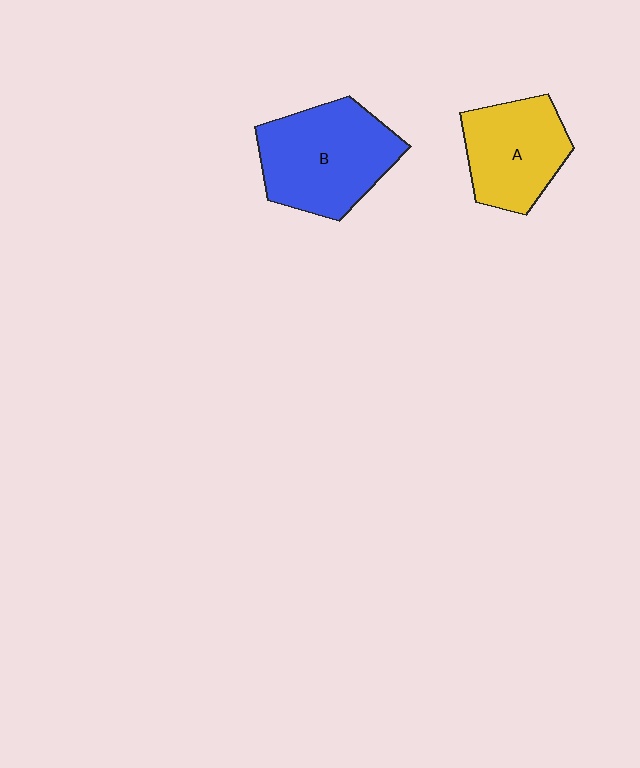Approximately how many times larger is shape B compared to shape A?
Approximately 1.3 times.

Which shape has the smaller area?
Shape A (yellow).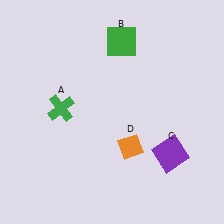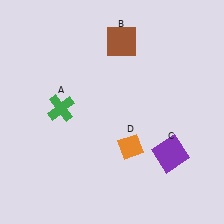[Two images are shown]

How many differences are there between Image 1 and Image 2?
There is 1 difference between the two images.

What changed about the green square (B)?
In Image 1, B is green. In Image 2, it changed to brown.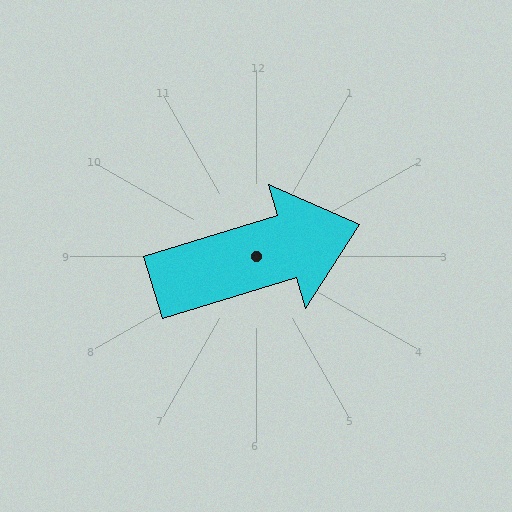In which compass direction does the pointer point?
East.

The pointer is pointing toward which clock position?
Roughly 2 o'clock.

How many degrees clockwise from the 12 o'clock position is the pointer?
Approximately 73 degrees.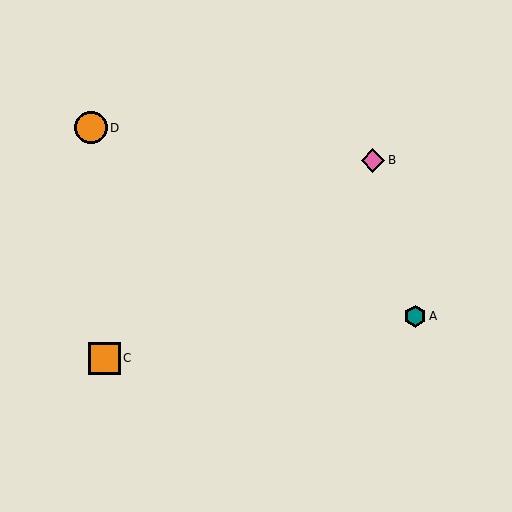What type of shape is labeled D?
Shape D is an orange circle.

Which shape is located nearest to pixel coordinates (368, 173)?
The pink diamond (labeled B) at (373, 160) is nearest to that location.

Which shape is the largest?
The orange circle (labeled D) is the largest.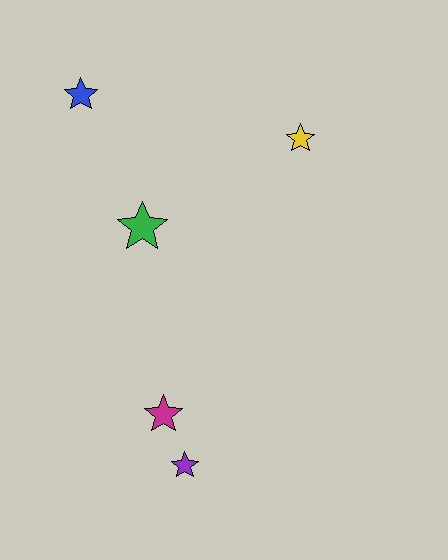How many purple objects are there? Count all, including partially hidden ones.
There is 1 purple object.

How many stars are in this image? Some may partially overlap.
There are 5 stars.